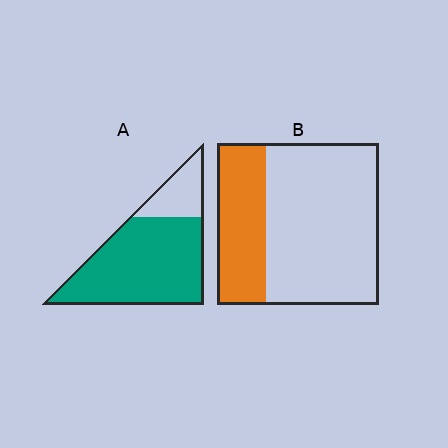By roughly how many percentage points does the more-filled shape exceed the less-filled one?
By roughly 50 percentage points (A over B).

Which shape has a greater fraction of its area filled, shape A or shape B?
Shape A.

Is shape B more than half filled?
No.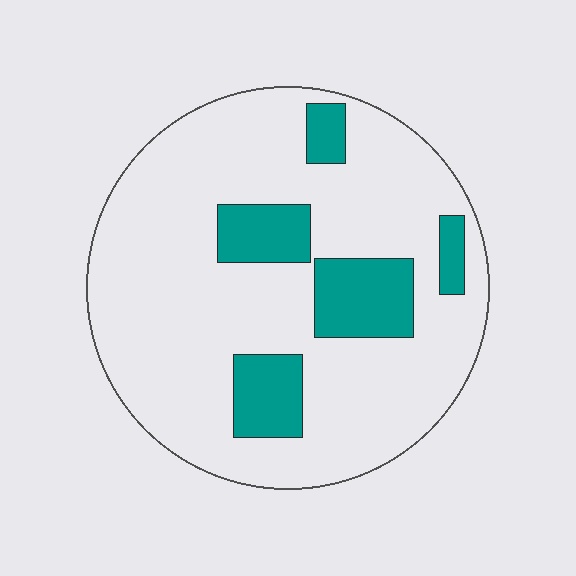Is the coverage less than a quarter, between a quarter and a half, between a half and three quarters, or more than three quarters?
Less than a quarter.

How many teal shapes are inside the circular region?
5.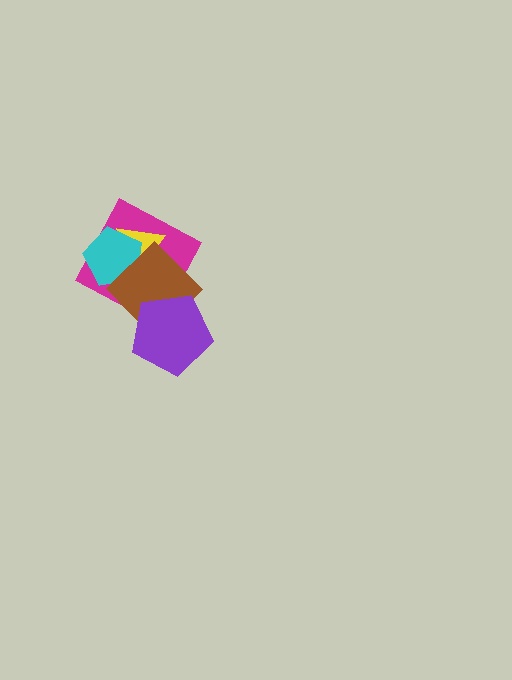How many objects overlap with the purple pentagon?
2 objects overlap with the purple pentagon.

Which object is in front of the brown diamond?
The purple pentagon is in front of the brown diamond.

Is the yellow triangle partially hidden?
Yes, it is partially covered by another shape.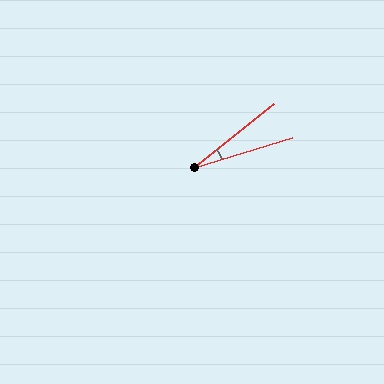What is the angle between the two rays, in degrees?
Approximately 22 degrees.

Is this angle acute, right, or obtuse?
It is acute.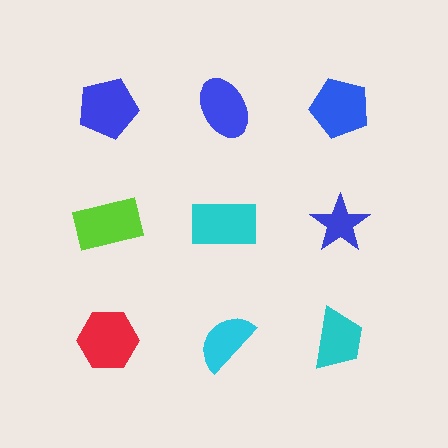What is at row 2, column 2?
A cyan rectangle.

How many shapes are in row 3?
3 shapes.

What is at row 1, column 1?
A blue pentagon.